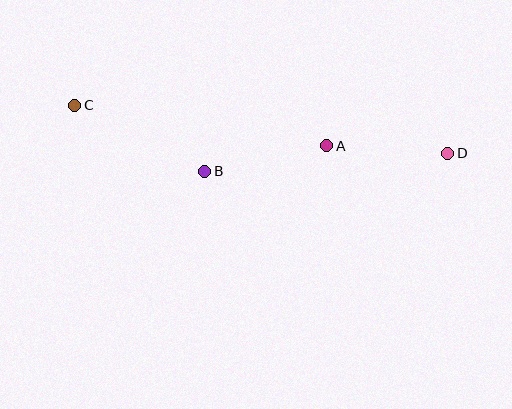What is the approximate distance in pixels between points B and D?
The distance between B and D is approximately 244 pixels.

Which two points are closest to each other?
Points A and D are closest to each other.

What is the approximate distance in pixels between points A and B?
The distance between A and B is approximately 125 pixels.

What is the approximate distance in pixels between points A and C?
The distance between A and C is approximately 255 pixels.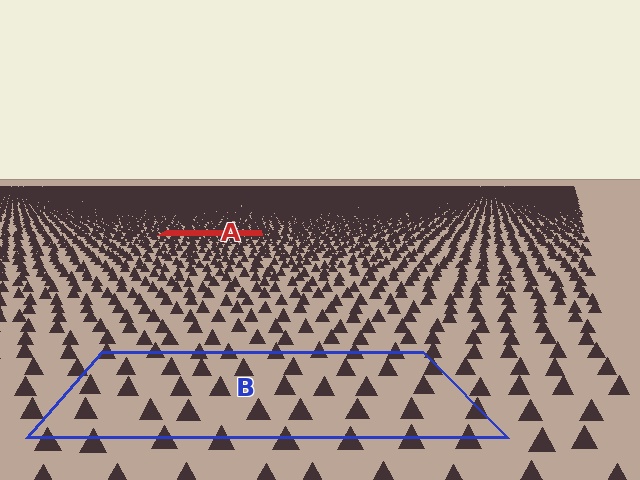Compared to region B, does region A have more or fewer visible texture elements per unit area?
Region A has more texture elements per unit area — they are packed more densely because it is farther away.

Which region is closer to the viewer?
Region B is closer. The texture elements there are larger and more spread out.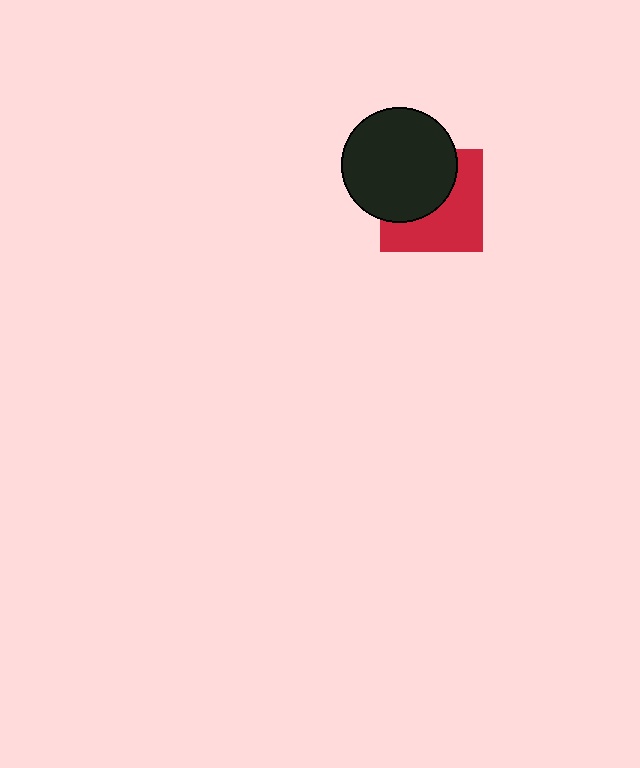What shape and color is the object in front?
The object in front is a black circle.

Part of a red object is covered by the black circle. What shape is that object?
It is a square.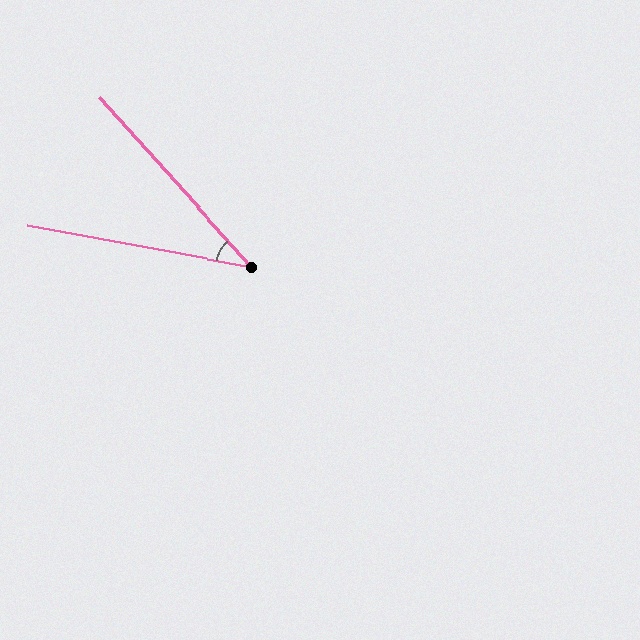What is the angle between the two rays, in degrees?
Approximately 38 degrees.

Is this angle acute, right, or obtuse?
It is acute.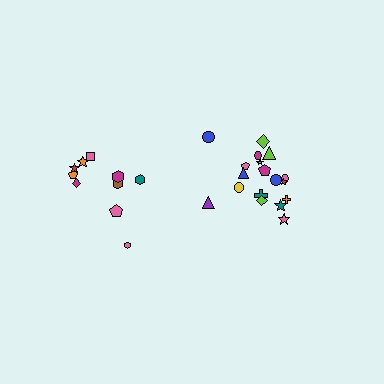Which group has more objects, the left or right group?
The right group.